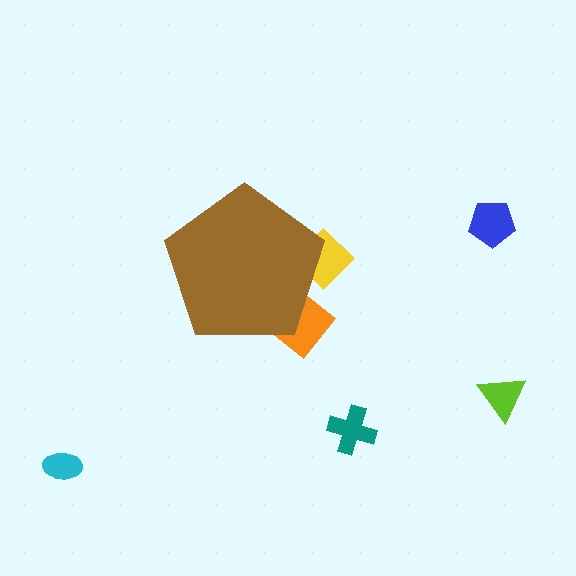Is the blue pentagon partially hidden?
No, the blue pentagon is fully visible.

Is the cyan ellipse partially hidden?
No, the cyan ellipse is fully visible.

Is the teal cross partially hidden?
No, the teal cross is fully visible.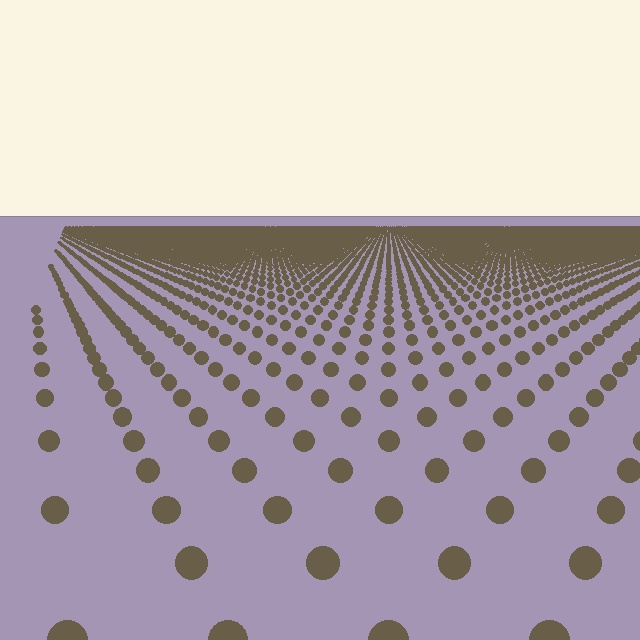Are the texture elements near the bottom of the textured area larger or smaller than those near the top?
Larger. Near the bottom, elements are closer to the viewer and appear at a bigger on-screen size.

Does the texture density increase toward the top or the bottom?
Density increases toward the top.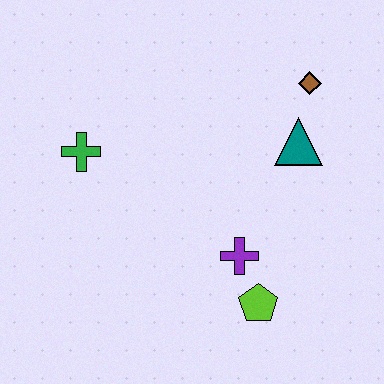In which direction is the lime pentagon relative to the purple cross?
The lime pentagon is below the purple cross.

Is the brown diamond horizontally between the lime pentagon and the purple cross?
No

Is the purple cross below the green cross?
Yes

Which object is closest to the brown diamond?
The teal triangle is closest to the brown diamond.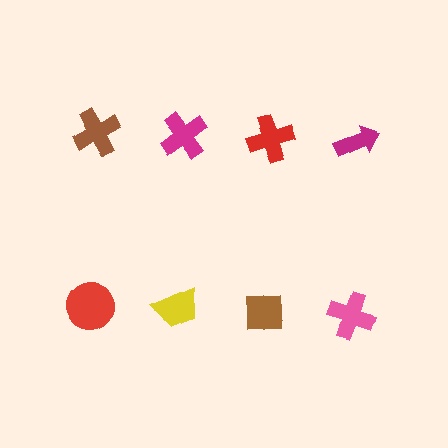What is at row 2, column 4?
A pink cross.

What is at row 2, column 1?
A red circle.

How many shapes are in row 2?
4 shapes.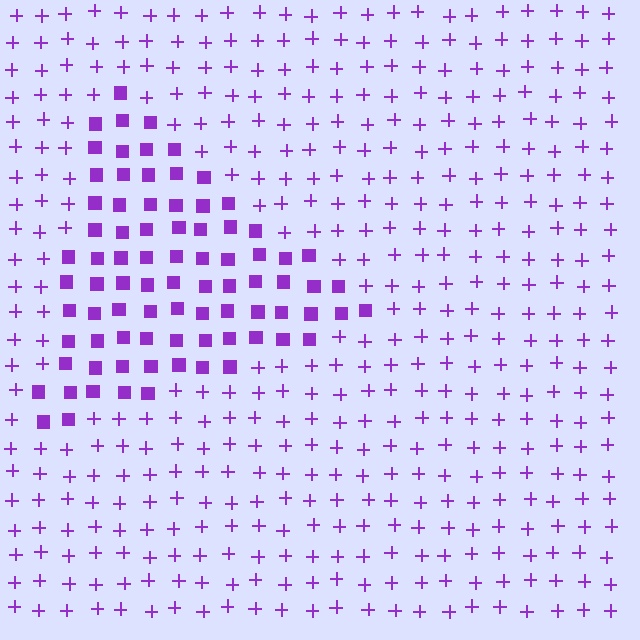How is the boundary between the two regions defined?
The boundary is defined by a change in element shape: squares inside vs. plus signs outside. All elements share the same color and spacing.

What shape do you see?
I see a triangle.